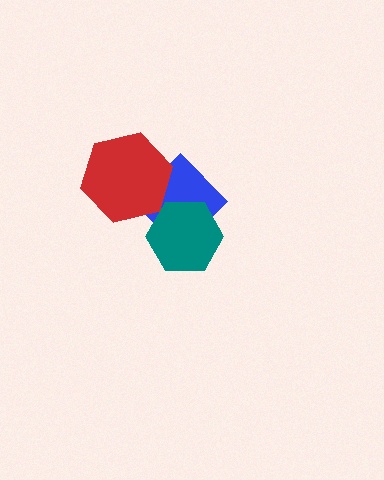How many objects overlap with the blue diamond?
2 objects overlap with the blue diamond.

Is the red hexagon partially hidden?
No, no other shape covers it.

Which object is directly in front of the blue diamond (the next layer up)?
The red hexagon is directly in front of the blue diamond.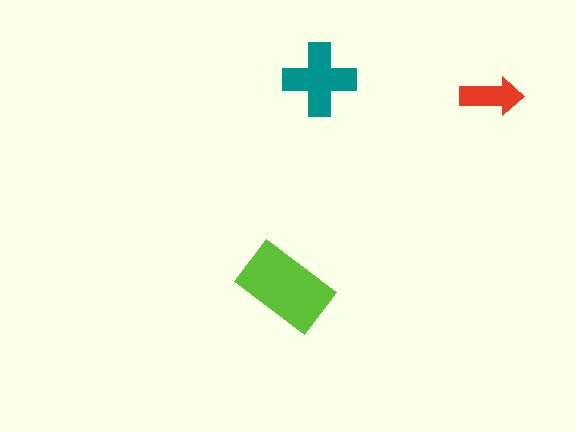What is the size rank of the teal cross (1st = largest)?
2nd.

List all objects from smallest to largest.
The red arrow, the teal cross, the lime rectangle.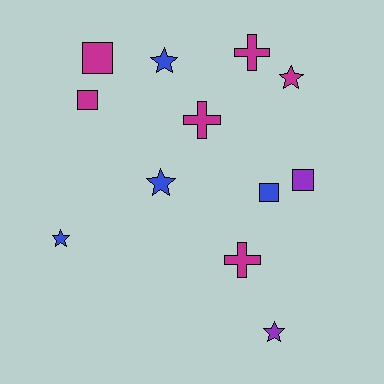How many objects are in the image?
There are 12 objects.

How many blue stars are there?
There are 3 blue stars.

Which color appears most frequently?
Magenta, with 6 objects.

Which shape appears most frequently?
Star, with 5 objects.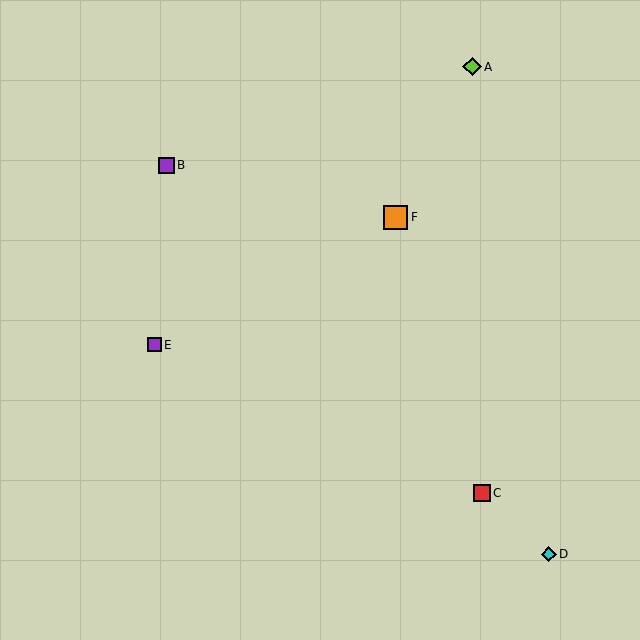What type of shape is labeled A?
Shape A is a lime diamond.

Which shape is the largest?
The orange square (labeled F) is the largest.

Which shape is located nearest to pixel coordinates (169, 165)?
The purple square (labeled B) at (166, 165) is nearest to that location.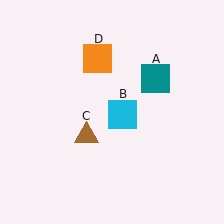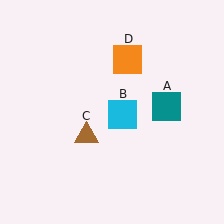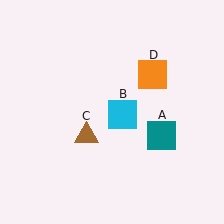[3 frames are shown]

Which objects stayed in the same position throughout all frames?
Cyan square (object B) and brown triangle (object C) remained stationary.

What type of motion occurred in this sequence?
The teal square (object A), orange square (object D) rotated clockwise around the center of the scene.